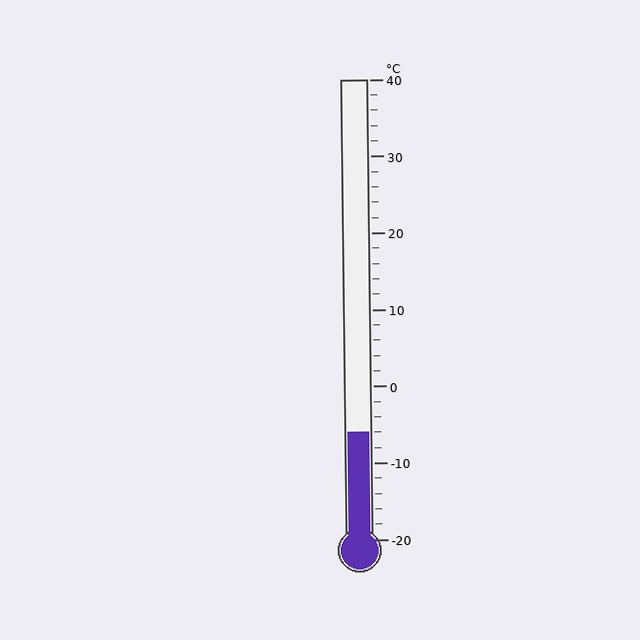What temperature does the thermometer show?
The thermometer shows approximately -6°C.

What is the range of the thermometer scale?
The thermometer scale ranges from -20°C to 40°C.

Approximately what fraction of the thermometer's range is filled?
The thermometer is filled to approximately 25% of its range.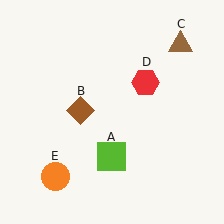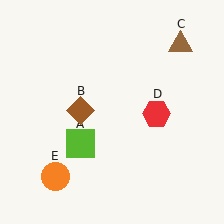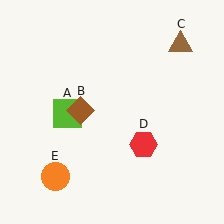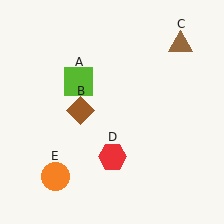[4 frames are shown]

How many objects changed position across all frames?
2 objects changed position: lime square (object A), red hexagon (object D).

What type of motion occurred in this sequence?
The lime square (object A), red hexagon (object D) rotated clockwise around the center of the scene.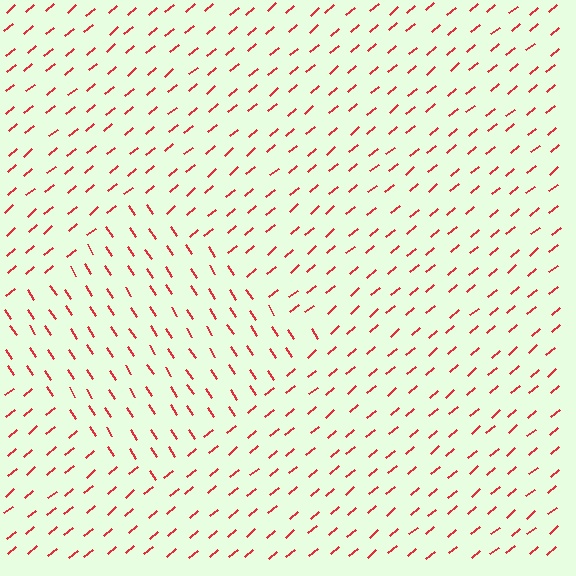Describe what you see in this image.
The image is filled with small red line segments. A diamond region in the image has lines oriented differently from the surrounding lines, creating a visible texture boundary.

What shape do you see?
I see a diamond.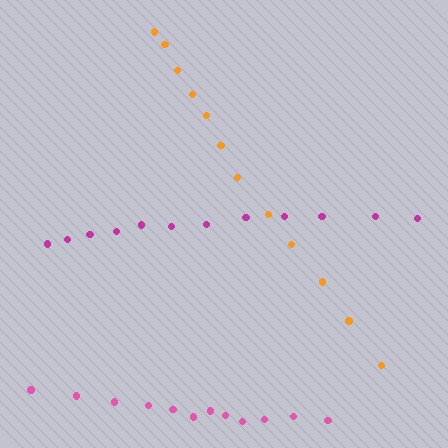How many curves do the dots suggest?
There are 3 distinct paths.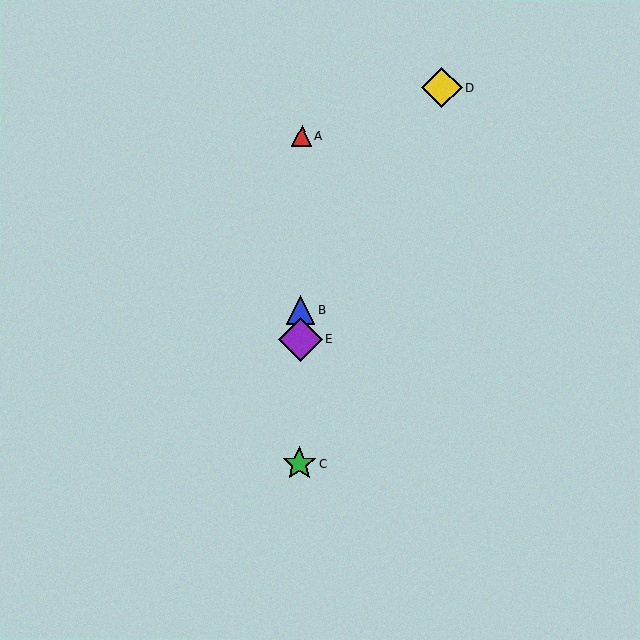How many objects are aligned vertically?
4 objects (A, B, C, E) are aligned vertically.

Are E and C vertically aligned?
Yes, both are at x≈300.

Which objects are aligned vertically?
Objects A, B, C, E are aligned vertically.